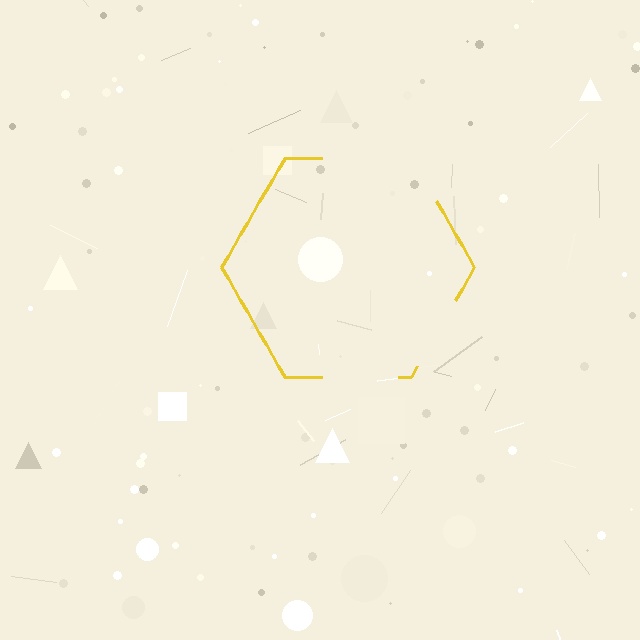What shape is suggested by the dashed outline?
The dashed outline suggests a hexagon.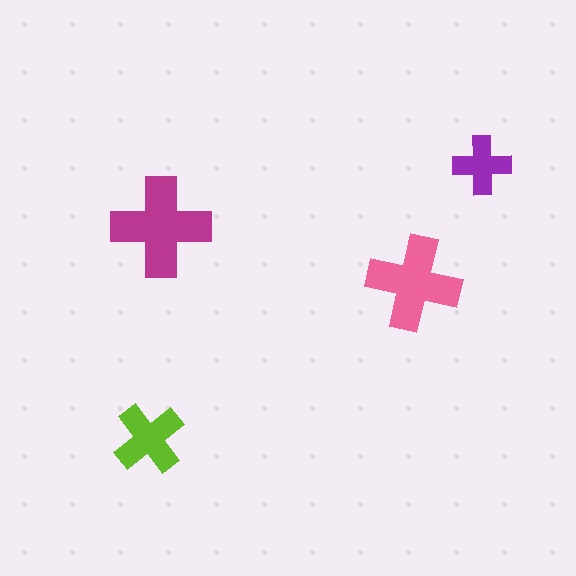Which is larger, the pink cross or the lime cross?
The pink one.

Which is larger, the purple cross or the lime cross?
The lime one.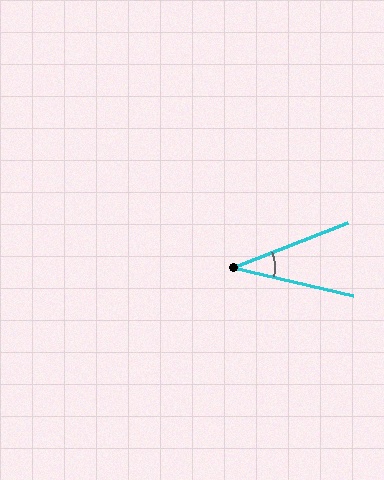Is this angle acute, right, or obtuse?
It is acute.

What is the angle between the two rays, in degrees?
Approximately 34 degrees.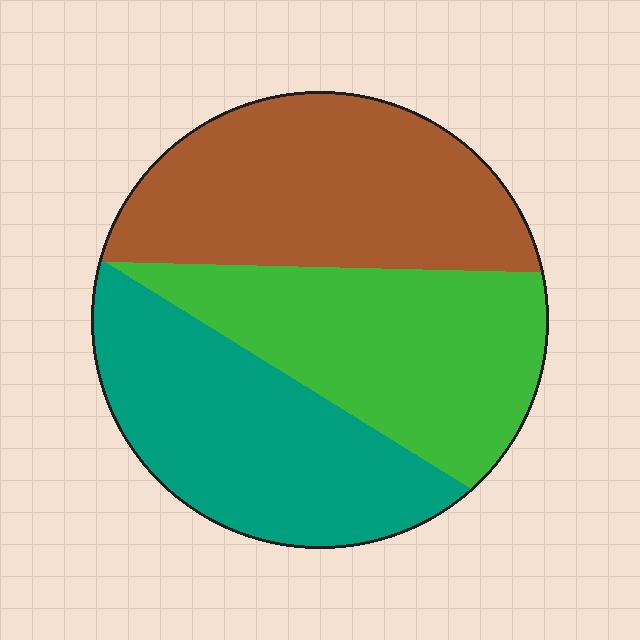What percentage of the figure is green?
Green takes up about one third (1/3) of the figure.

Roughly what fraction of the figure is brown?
Brown takes up about one third (1/3) of the figure.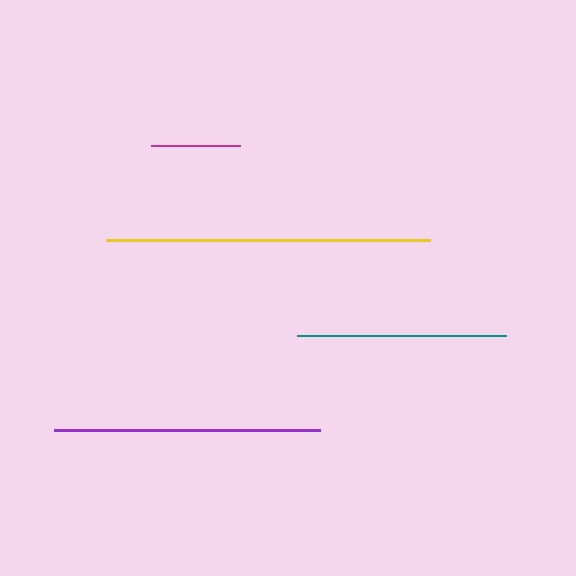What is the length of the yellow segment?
The yellow segment is approximately 324 pixels long.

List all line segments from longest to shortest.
From longest to shortest: yellow, purple, teal, magenta.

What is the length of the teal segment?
The teal segment is approximately 209 pixels long.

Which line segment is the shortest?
The magenta line is the shortest at approximately 89 pixels.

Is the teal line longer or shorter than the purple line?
The purple line is longer than the teal line.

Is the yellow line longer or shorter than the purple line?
The yellow line is longer than the purple line.